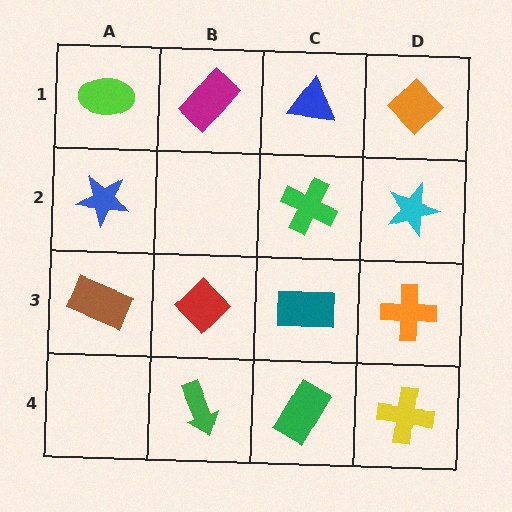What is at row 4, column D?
A yellow cross.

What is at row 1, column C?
A blue triangle.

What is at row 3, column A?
A brown rectangle.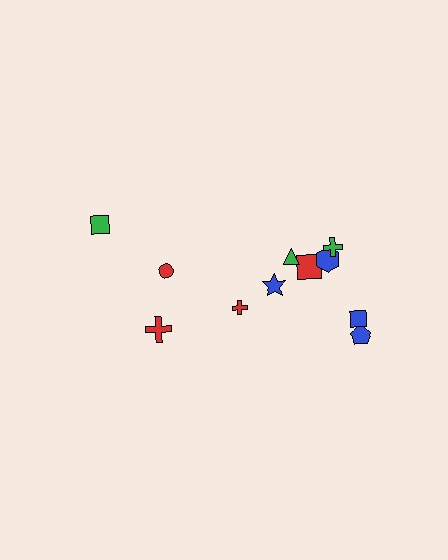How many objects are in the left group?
There are 4 objects.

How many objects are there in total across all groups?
There are 11 objects.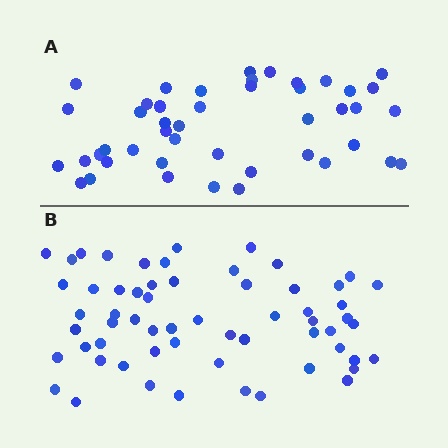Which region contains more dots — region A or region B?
Region B (the bottom region) has more dots.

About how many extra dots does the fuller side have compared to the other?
Region B has approximately 15 more dots than region A.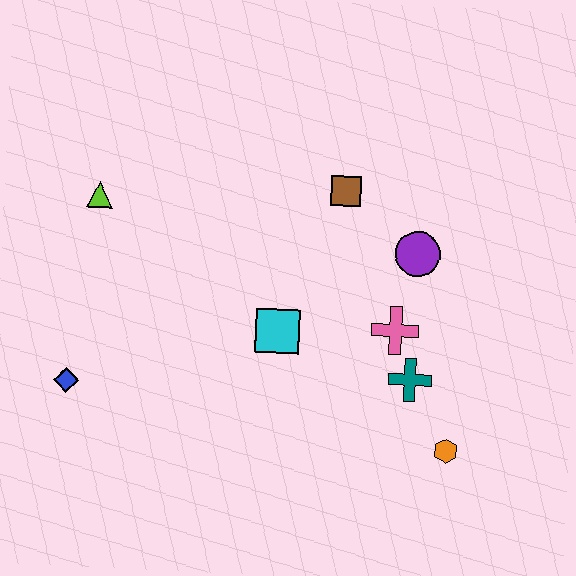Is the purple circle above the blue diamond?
Yes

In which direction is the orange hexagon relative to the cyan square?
The orange hexagon is to the right of the cyan square.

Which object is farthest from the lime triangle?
The orange hexagon is farthest from the lime triangle.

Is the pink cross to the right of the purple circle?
No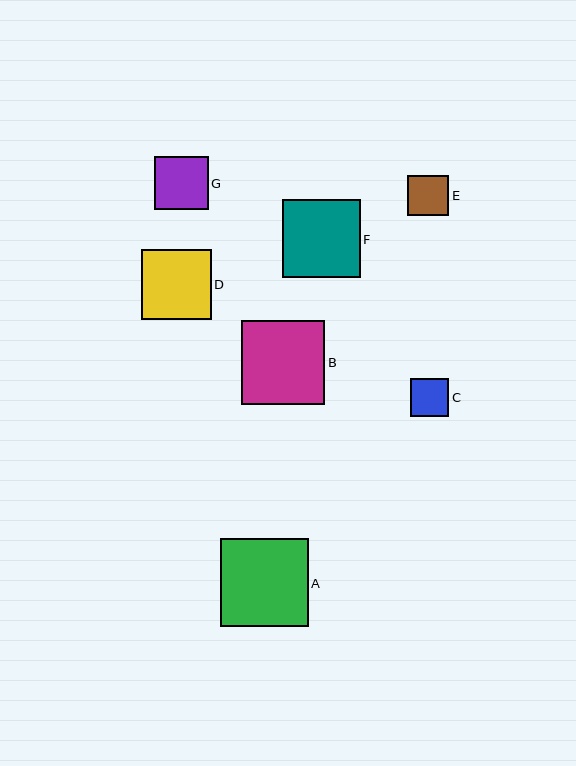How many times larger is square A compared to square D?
Square A is approximately 1.3 times the size of square D.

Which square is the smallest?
Square C is the smallest with a size of approximately 38 pixels.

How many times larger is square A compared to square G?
Square A is approximately 1.6 times the size of square G.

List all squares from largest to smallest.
From largest to smallest: A, B, F, D, G, E, C.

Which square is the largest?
Square A is the largest with a size of approximately 88 pixels.